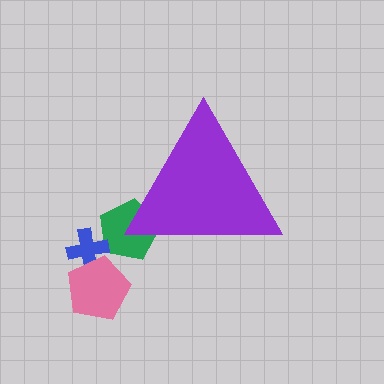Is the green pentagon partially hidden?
Yes, the green pentagon is partially hidden behind the purple triangle.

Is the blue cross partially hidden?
No, the blue cross is fully visible.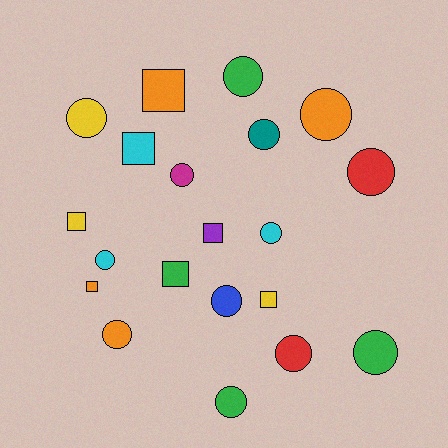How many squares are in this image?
There are 7 squares.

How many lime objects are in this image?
There are no lime objects.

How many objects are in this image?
There are 20 objects.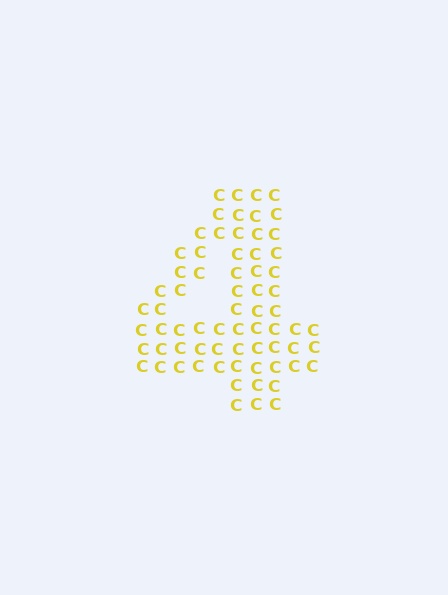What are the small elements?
The small elements are letter C's.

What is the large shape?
The large shape is the digit 4.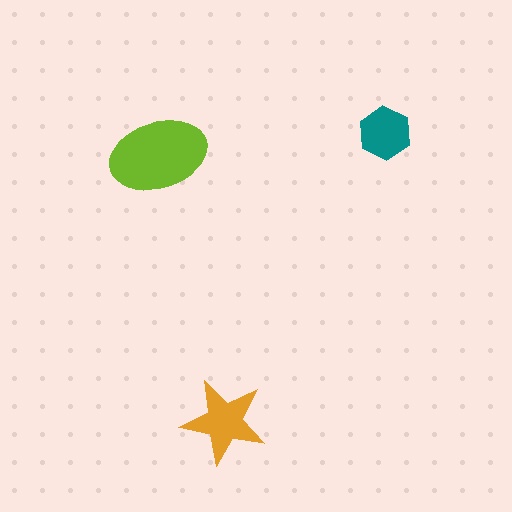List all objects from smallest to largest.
The teal hexagon, the orange star, the lime ellipse.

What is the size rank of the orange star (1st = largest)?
2nd.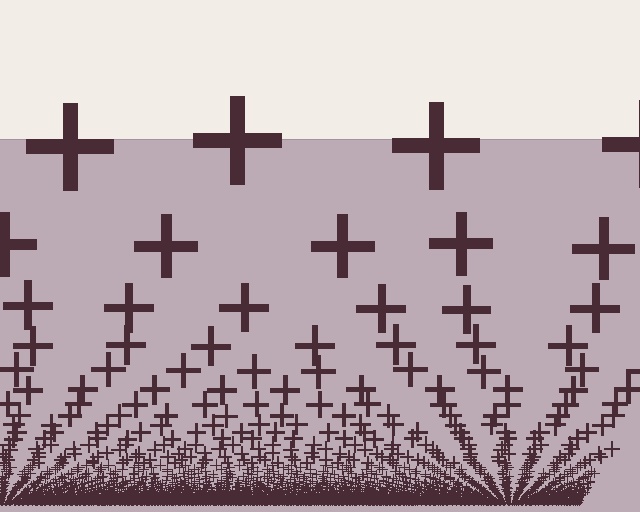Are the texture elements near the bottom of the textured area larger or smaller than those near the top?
Smaller. The gradient is inverted — elements near the bottom are smaller and denser.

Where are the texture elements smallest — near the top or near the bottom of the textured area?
Near the bottom.